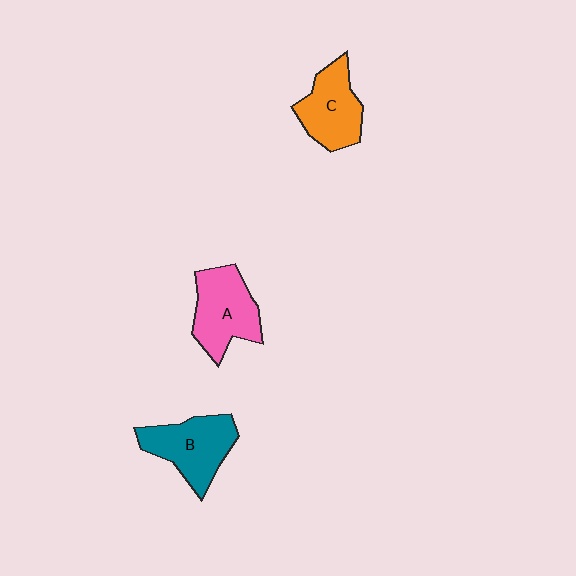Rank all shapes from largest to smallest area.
From largest to smallest: B (teal), A (pink), C (orange).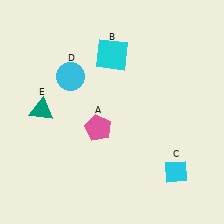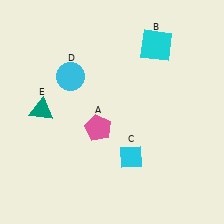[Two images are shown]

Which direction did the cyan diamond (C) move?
The cyan diamond (C) moved left.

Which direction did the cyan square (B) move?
The cyan square (B) moved right.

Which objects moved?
The objects that moved are: the cyan square (B), the cyan diamond (C).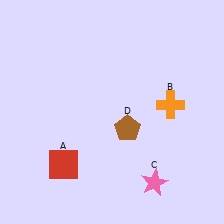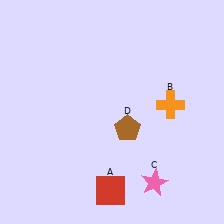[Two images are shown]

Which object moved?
The red square (A) moved right.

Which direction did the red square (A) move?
The red square (A) moved right.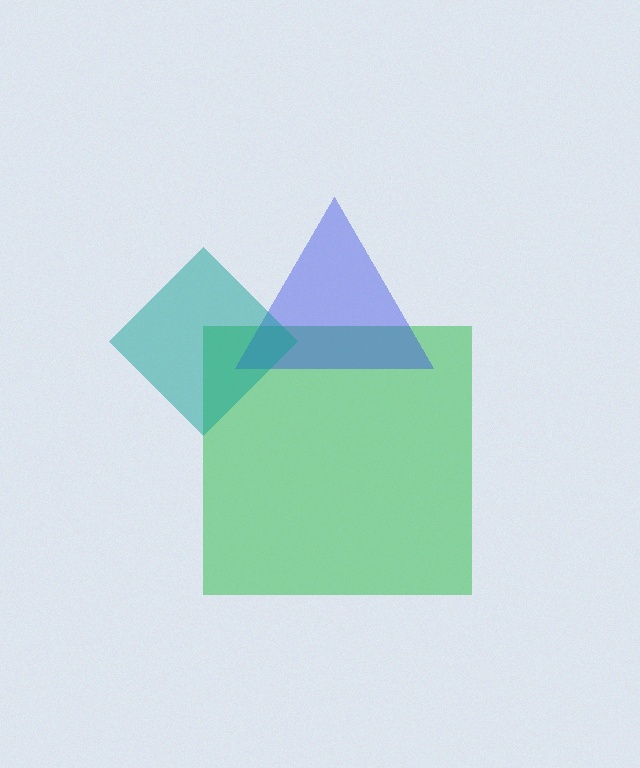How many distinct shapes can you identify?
There are 3 distinct shapes: a green square, a blue triangle, a teal diamond.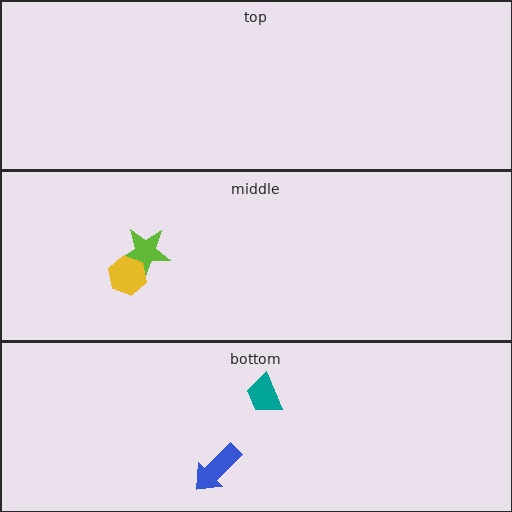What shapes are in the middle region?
The lime star, the yellow hexagon.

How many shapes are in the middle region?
2.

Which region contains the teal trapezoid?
The bottom region.